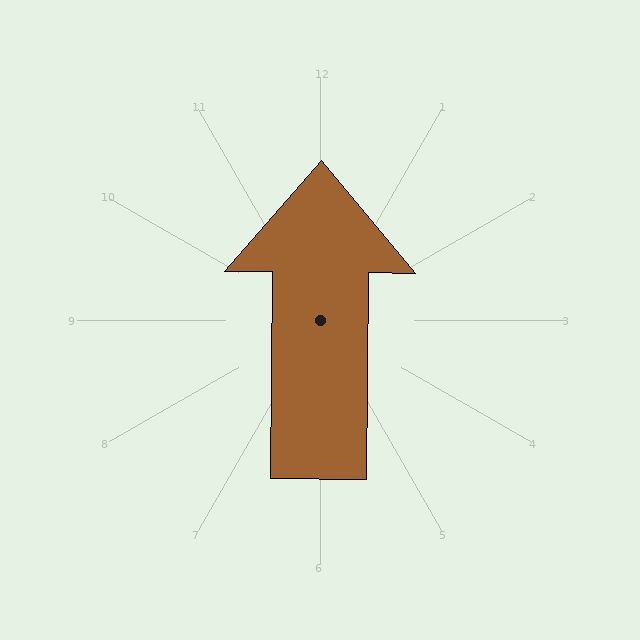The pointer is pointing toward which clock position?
Roughly 12 o'clock.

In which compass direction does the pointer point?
North.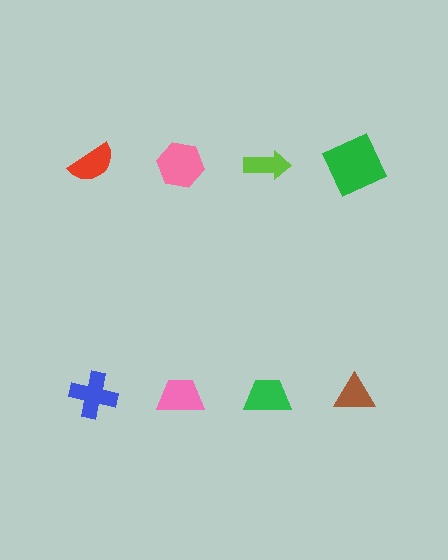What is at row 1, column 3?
A lime arrow.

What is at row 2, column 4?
A brown triangle.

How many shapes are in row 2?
4 shapes.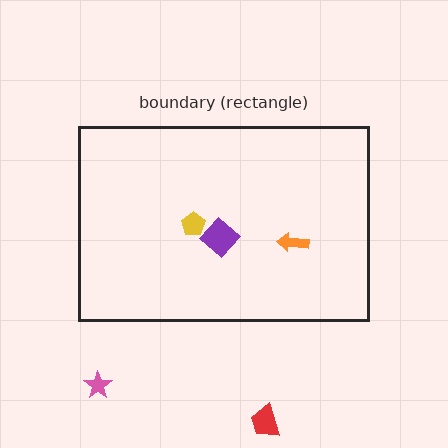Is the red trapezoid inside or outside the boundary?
Outside.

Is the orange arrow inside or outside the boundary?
Inside.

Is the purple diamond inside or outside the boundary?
Inside.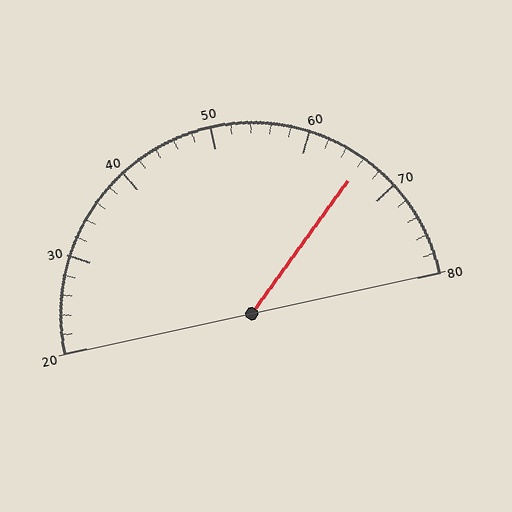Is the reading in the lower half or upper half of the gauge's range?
The reading is in the upper half of the range (20 to 80).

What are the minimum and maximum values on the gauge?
The gauge ranges from 20 to 80.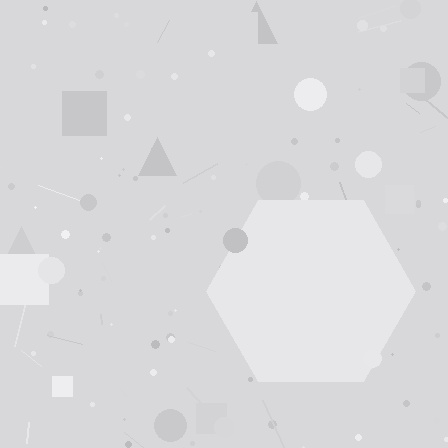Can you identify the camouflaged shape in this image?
The camouflaged shape is a hexagon.